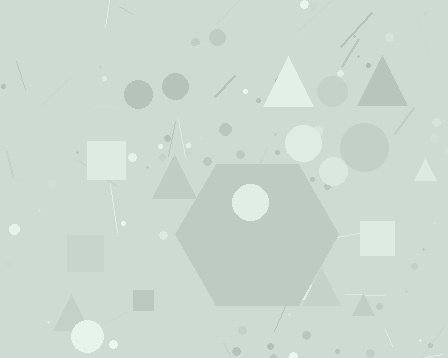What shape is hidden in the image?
A hexagon is hidden in the image.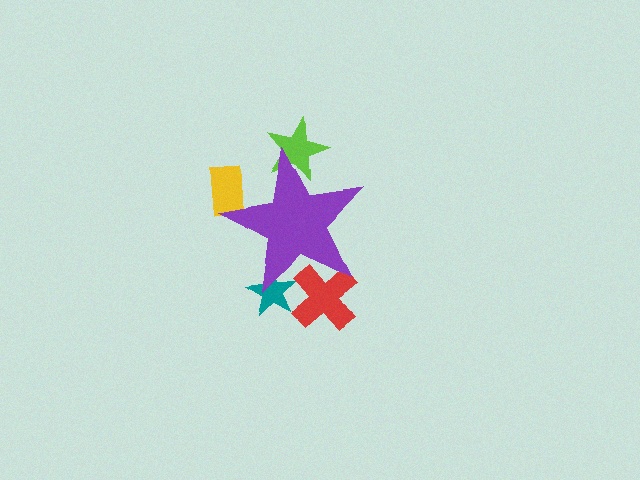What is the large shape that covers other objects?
A purple star.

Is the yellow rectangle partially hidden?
Yes, the yellow rectangle is partially hidden behind the purple star.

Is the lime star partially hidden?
Yes, the lime star is partially hidden behind the purple star.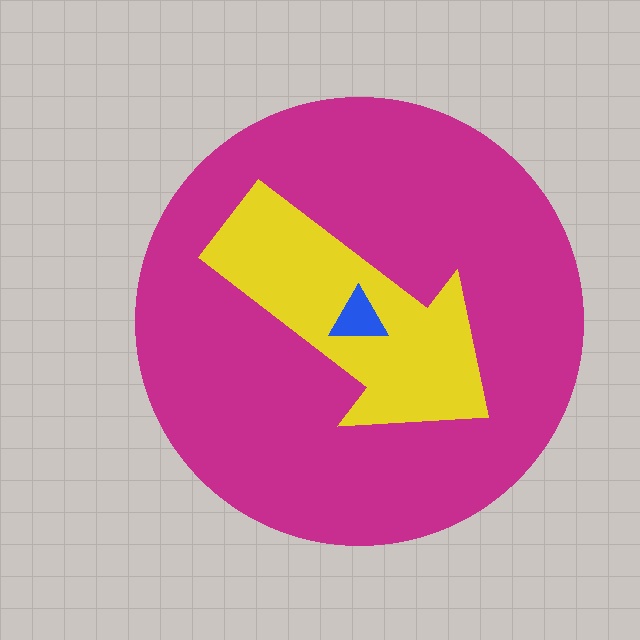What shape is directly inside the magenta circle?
The yellow arrow.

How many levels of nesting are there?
3.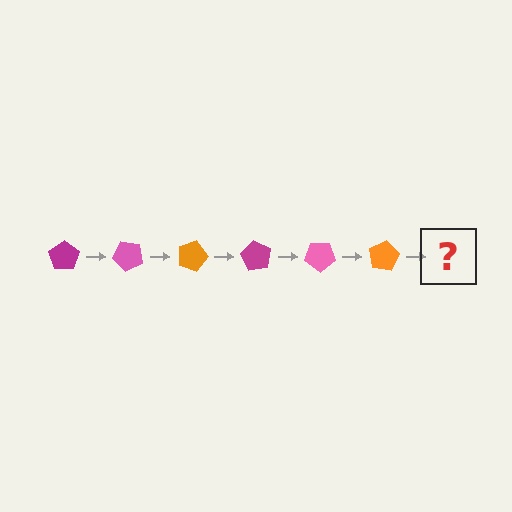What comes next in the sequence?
The next element should be a magenta pentagon, rotated 270 degrees from the start.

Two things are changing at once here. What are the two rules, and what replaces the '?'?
The two rules are that it rotates 45 degrees each step and the color cycles through magenta, pink, and orange. The '?' should be a magenta pentagon, rotated 270 degrees from the start.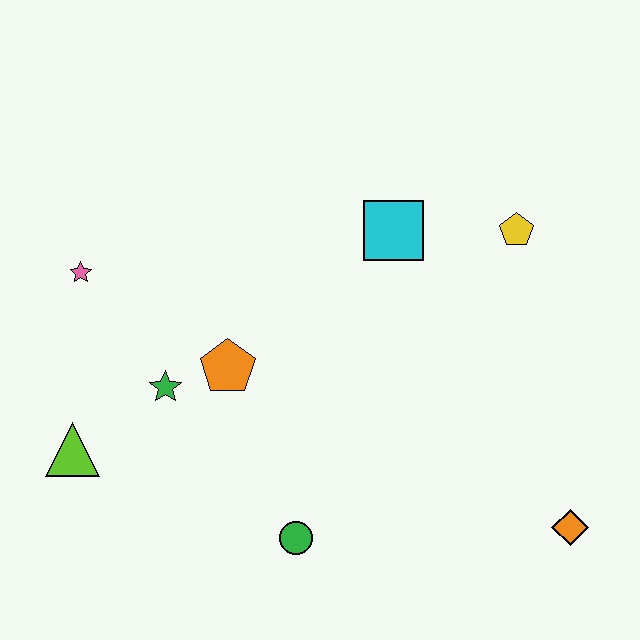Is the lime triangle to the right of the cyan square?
No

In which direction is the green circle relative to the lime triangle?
The green circle is to the right of the lime triangle.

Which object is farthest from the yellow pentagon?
The lime triangle is farthest from the yellow pentagon.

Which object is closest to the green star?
The orange pentagon is closest to the green star.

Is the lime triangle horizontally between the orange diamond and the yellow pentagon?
No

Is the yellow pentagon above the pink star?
Yes